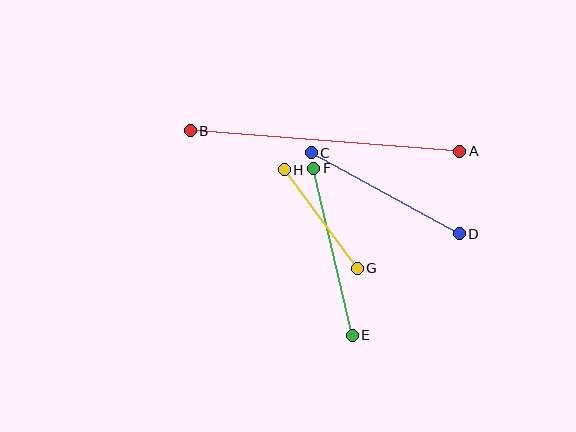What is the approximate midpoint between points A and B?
The midpoint is at approximately (325, 141) pixels.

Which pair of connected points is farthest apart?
Points A and B are farthest apart.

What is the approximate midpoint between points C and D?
The midpoint is at approximately (385, 193) pixels.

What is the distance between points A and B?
The distance is approximately 270 pixels.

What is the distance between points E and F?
The distance is approximately 171 pixels.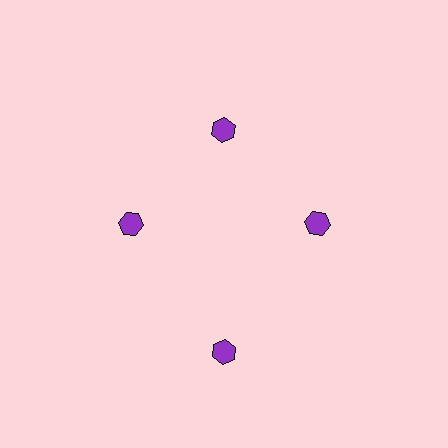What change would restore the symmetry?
The symmetry would be restored by moving it inward, back onto the ring so that all 4 hexagons sit at equal angles and equal distance from the center.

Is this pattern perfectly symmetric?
No. The 4 purple hexagons are arranged in a ring, but one element near the 6 o'clock position is pushed outward from the center, breaking the 4-fold rotational symmetry.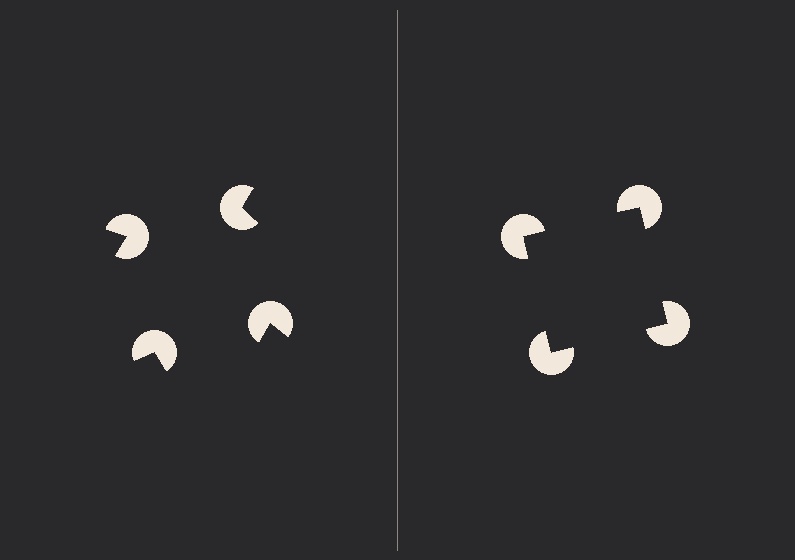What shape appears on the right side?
An illusory square.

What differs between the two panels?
The pac-man discs are positioned identically on both sides; only the wedge orientations differ. On the right they align to a square; on the left they are misaligned.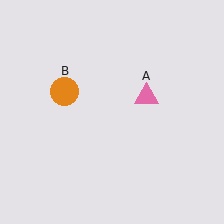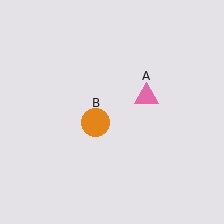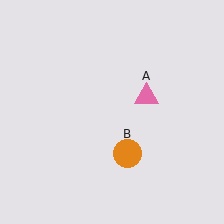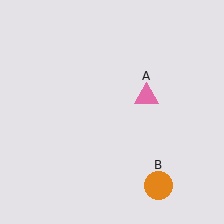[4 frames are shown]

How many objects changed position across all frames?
1 object changed position: orange circle (object B).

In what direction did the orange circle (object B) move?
The orange circle (object B) moved down and to the right.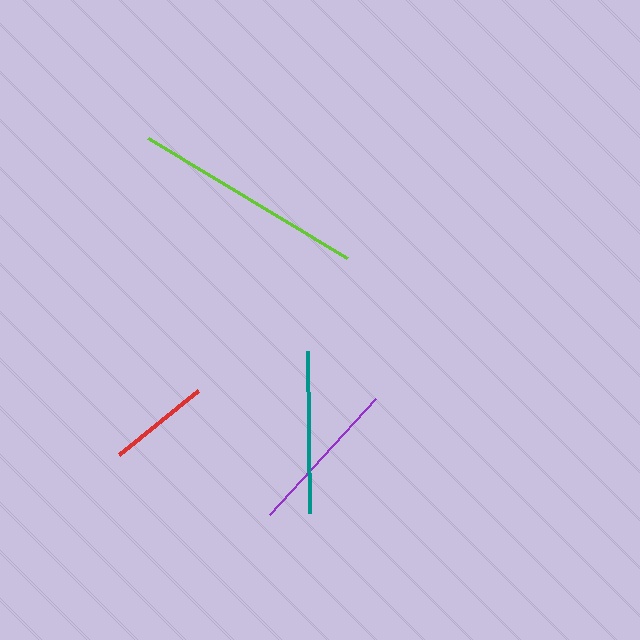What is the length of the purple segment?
The purple segment is approximately 157 pixels long.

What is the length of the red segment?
The red segment is approximately 101 pixels long.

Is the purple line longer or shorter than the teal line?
The teal line is longer than the purple line.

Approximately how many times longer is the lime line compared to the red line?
The lime line is approximately 2.3 times the length of the red line.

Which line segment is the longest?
The lime line is the longest at approximately 232 pixels.